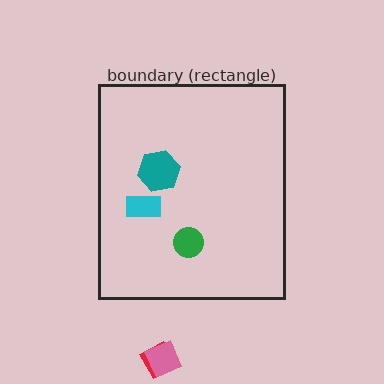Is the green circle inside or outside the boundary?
Inside.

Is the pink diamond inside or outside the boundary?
Outside.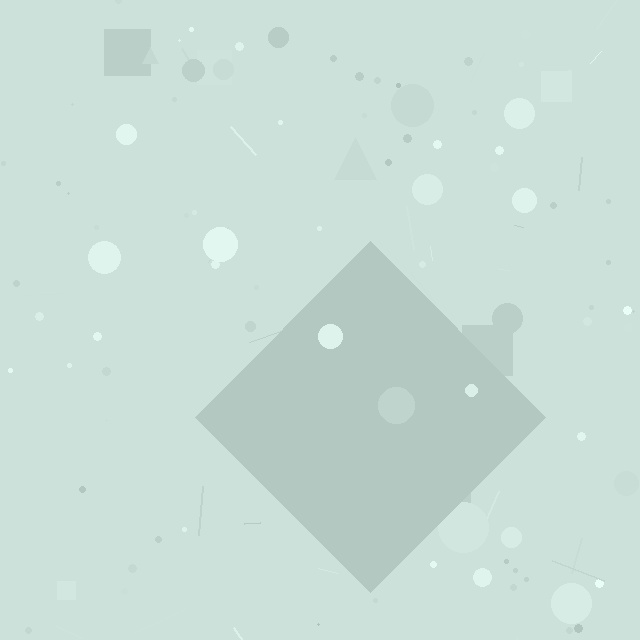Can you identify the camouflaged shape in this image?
The camouflaged shape is a diamond.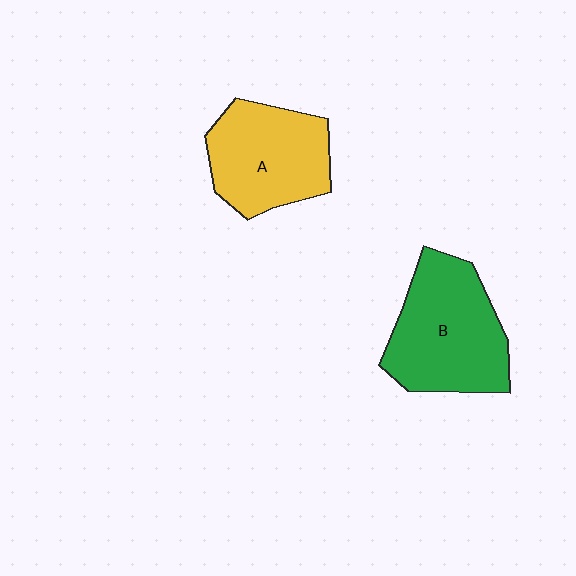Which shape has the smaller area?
Shape A (yellow).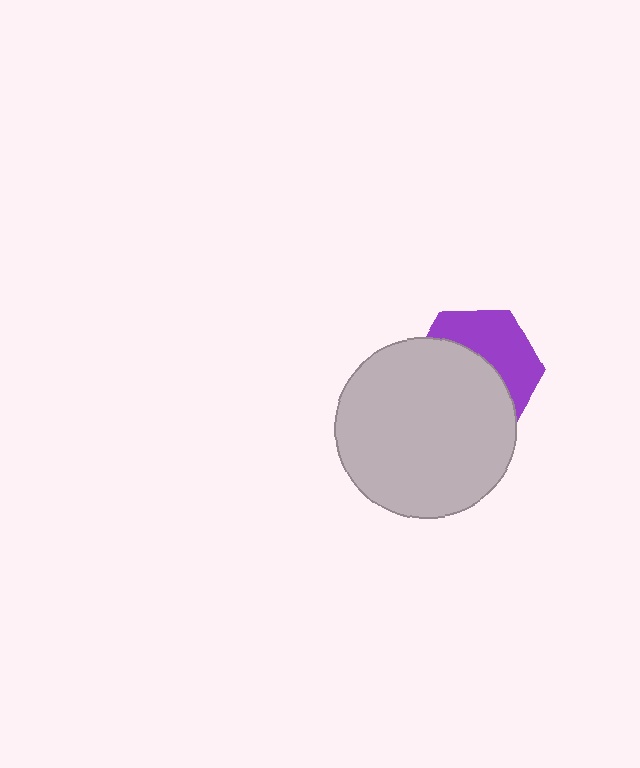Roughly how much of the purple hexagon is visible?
A small part of it is visible (roughly 42%).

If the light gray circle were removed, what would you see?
You would see the complete purple hexagon.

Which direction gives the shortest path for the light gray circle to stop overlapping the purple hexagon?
Moving toward the lower-left gives the shortest separation.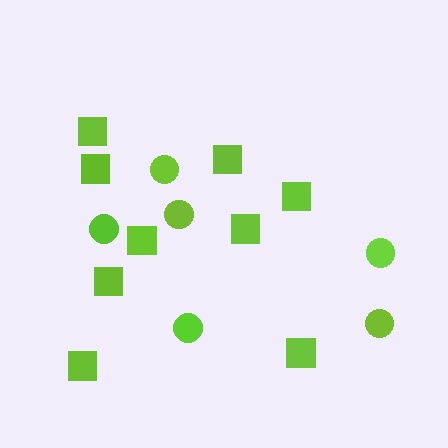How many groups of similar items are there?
There are 2 groups: one group of squares (9) and one group of circles (6).